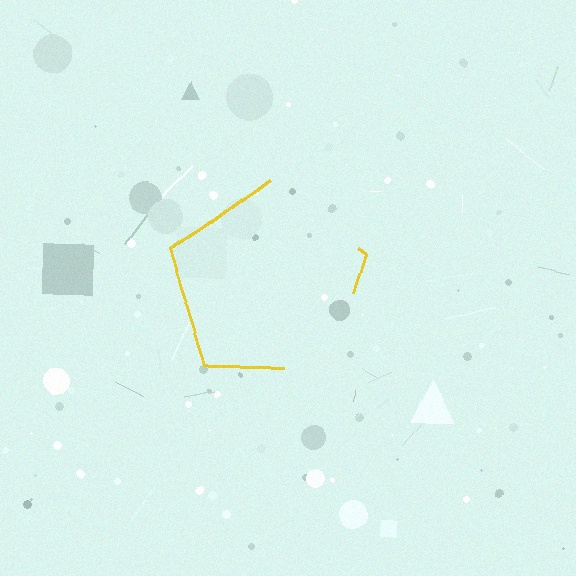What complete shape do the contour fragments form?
The contour fragments form a pentagon.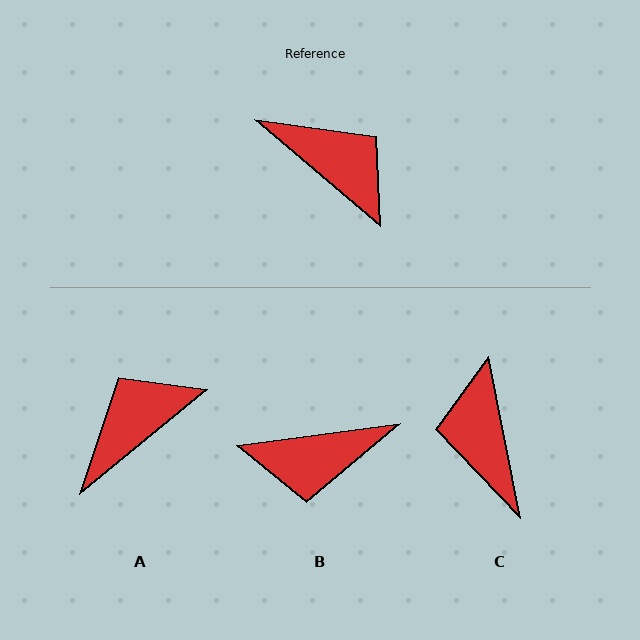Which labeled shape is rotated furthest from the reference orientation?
C, about 142 degrees away.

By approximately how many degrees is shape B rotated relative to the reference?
Approximately 132 degrees clockwise.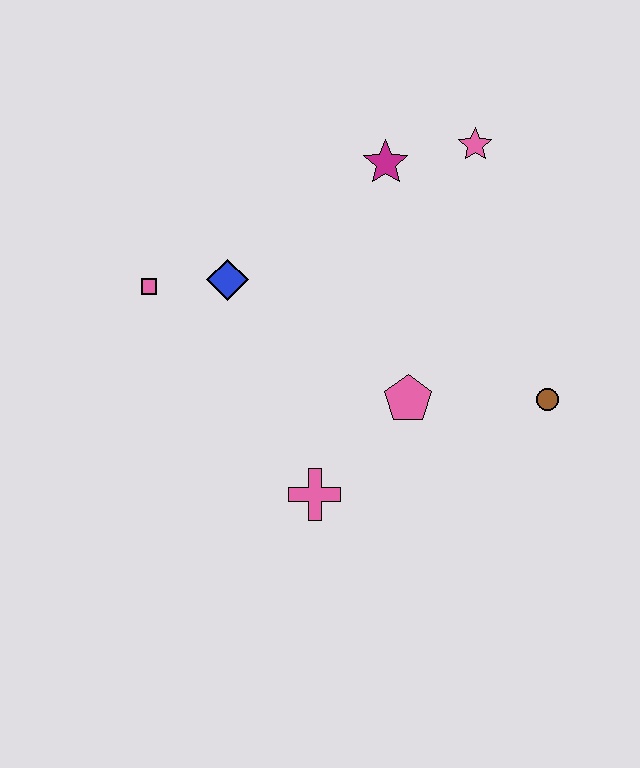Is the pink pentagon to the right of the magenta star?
Yes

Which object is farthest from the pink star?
The pink cross is farthest from the pink star.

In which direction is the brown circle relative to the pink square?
The brown circle is to the right of the pink square.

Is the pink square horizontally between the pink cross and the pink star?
No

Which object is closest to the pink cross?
The pink pentagon is closest to the pink cross.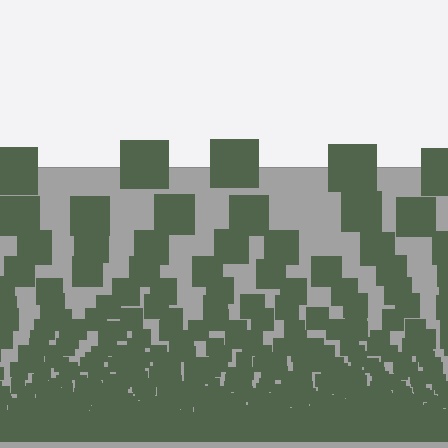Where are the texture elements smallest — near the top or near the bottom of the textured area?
Near the bottom.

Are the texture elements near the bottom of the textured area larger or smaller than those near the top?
Smaller. The gradient is inverted — elements near the bottom are smaller and denser.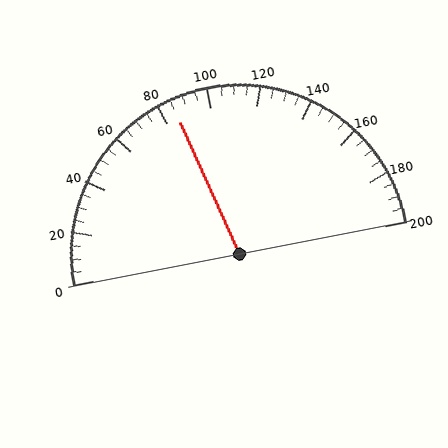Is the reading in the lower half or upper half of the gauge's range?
The reading is in the lower half of the range (0 to 200).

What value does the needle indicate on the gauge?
The needle indicates approximately 85.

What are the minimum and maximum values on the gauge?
The gauge ranges from 0 to 200.